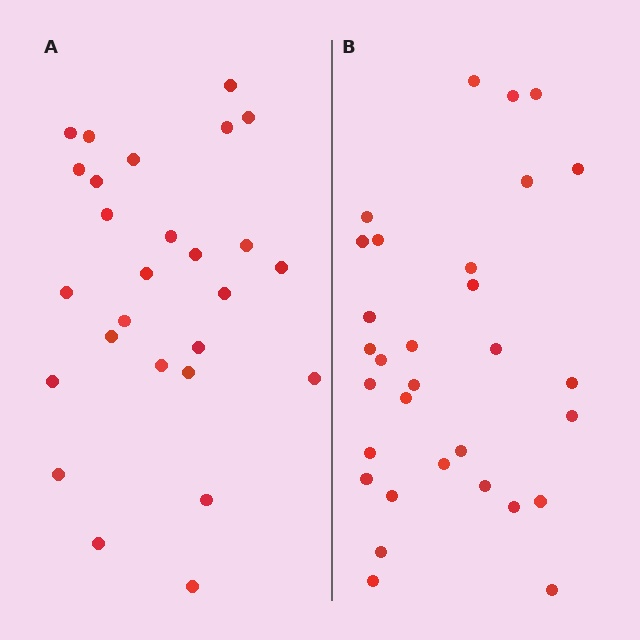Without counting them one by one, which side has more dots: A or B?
Region B (the right region) has more dots.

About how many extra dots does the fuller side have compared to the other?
Region B has about 4 more dots than region A.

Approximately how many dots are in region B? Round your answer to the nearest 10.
About 30 dots. (The exact count is 31, which rounds to 30.)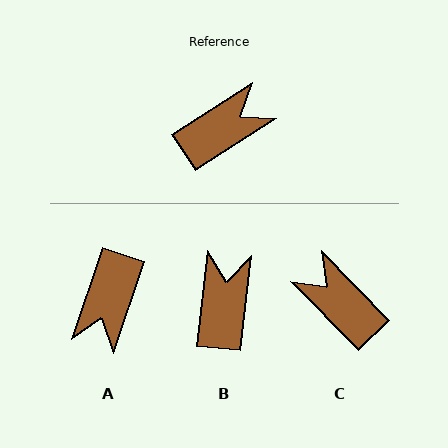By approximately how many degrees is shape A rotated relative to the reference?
Approximately 141 degrees clockwise.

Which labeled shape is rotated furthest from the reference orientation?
A, about 141 degrees away.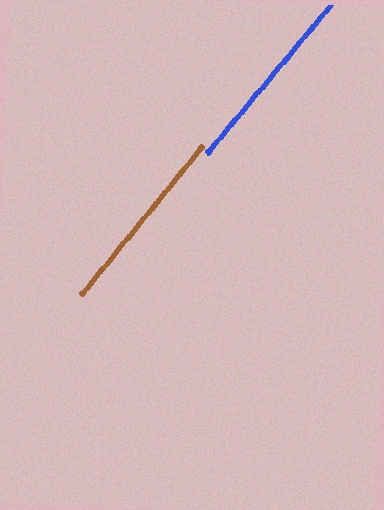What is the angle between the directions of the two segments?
Approximately 0 degrees.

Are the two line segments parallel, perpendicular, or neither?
Parallel — their directions differ by only 0.5°.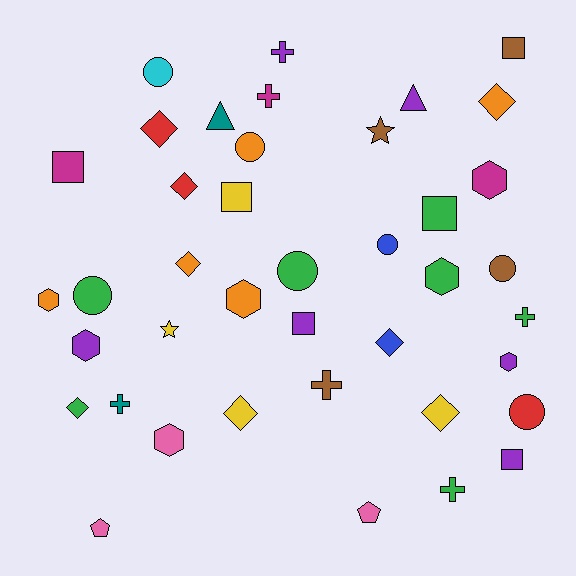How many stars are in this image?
There are 2 stars.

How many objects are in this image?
There are 40 objects.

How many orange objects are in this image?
There are 5 orange objects.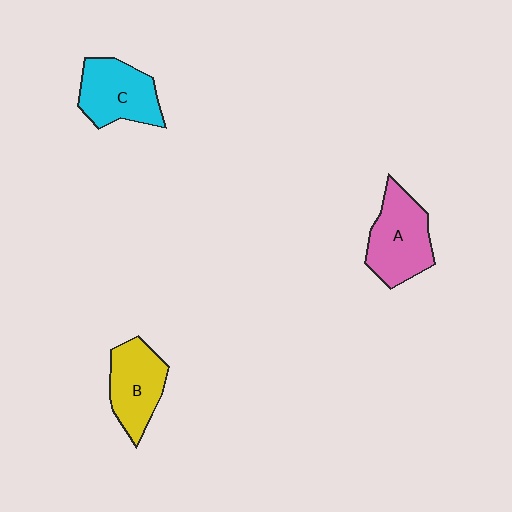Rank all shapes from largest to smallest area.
From largest to smallest: A (pink), C (cyan), B (yellow).